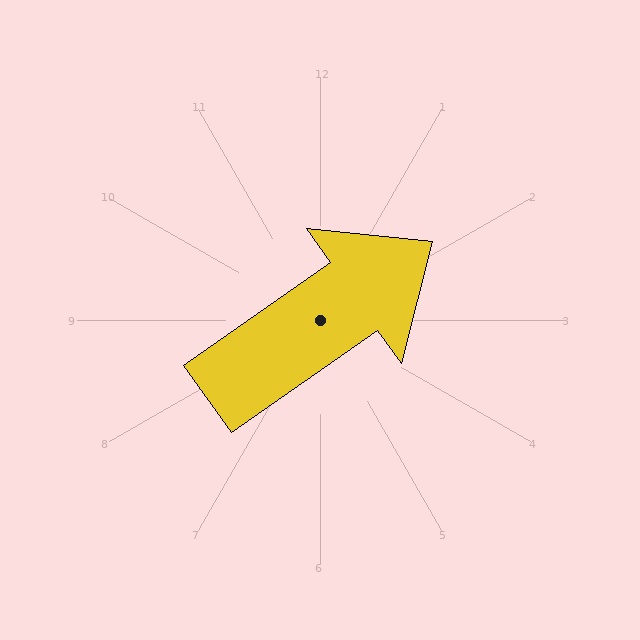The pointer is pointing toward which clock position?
Roughly 2 o'clock.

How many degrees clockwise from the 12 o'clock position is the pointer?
Approximately 55 degrees.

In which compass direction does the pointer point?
Northeast.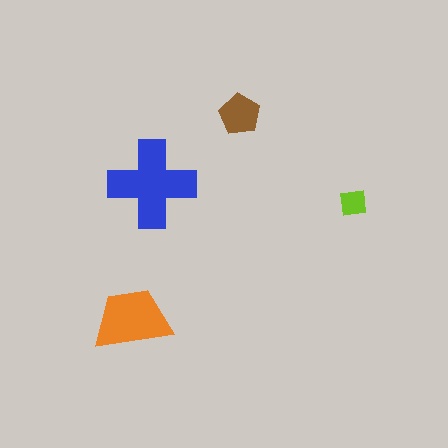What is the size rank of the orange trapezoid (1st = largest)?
2nd.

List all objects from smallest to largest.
The lime square, the brown pentagon, the orange trapezoid, the blue cross.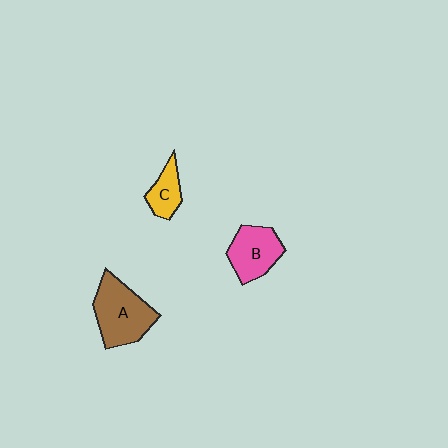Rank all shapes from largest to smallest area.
From largest to smallest: A (brown), B (pink), C (yellow).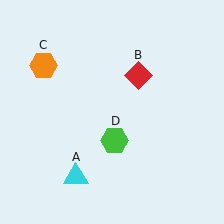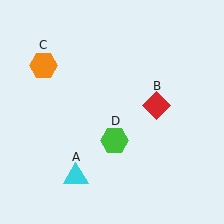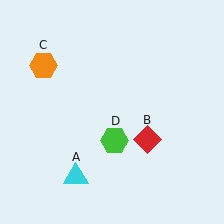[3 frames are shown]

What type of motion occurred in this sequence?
The red diamond (object B) rotated clockwise around the center of the scene.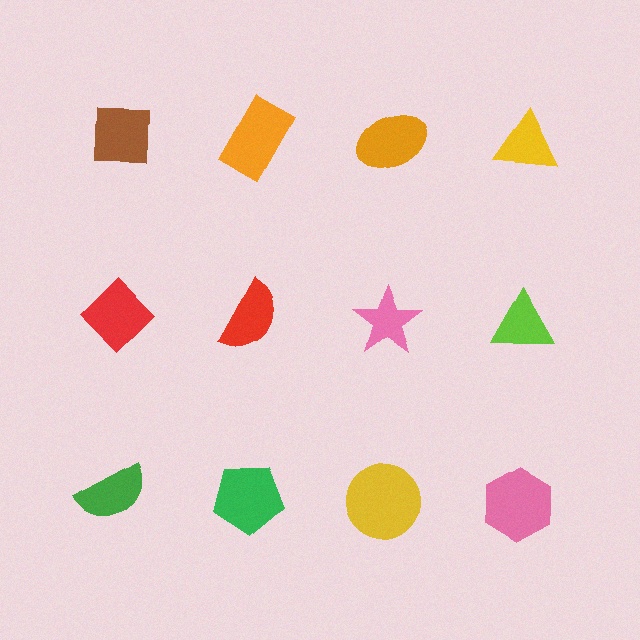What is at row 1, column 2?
An orange rectangle.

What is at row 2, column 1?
A red diamond.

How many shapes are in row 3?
4 shapes.